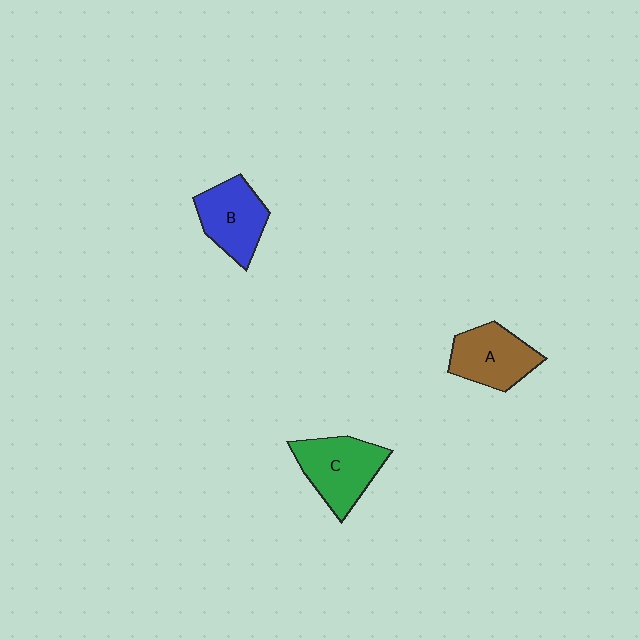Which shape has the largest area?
Shape C (green).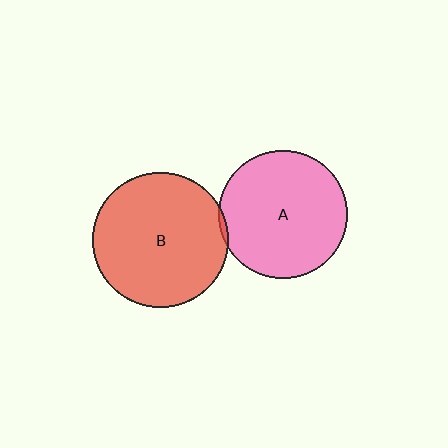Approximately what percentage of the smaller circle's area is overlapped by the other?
Approximately 5%.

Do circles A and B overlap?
Yes.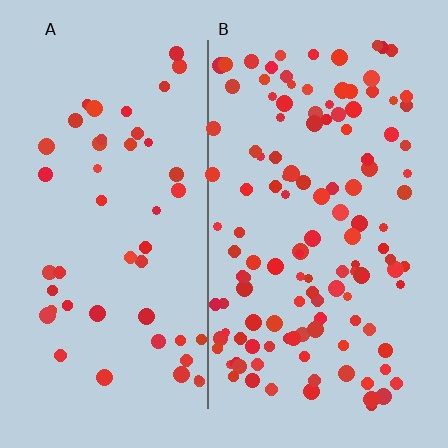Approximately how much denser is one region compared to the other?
Approximately 2.6× — region B over region A.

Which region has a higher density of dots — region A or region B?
B (the right).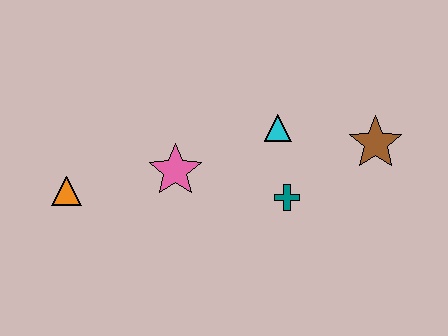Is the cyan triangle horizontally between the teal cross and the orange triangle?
Yes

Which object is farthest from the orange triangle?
The brown star is farthest from the orange triangle.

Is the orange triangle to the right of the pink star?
No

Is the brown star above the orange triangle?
Yes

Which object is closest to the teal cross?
The cyan triangle is closest to the teal cross.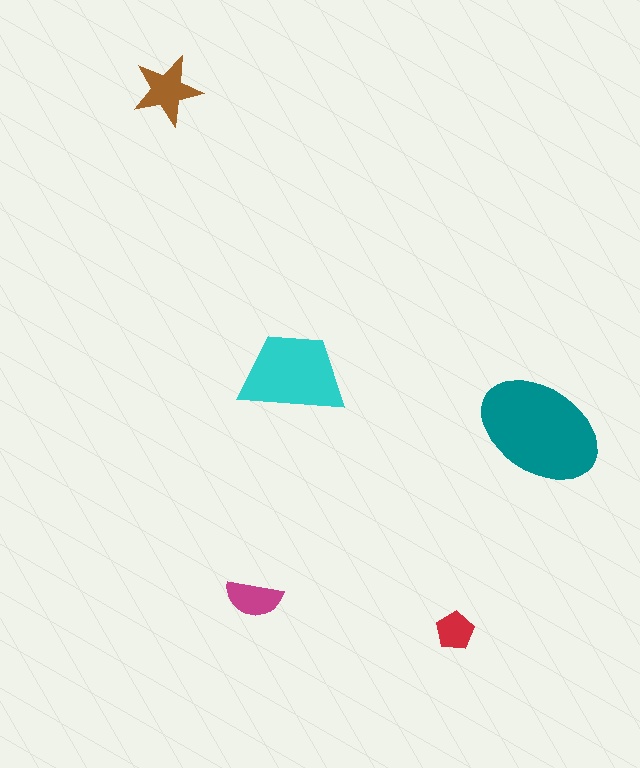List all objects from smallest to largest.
The red pentagon, the magenta semicircle, the brown star, the cyan trapezoid, the teal ellipse.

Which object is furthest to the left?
The brown star is leftmost.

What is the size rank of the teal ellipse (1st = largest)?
1st.